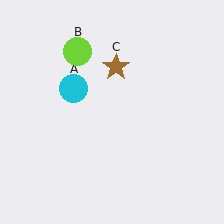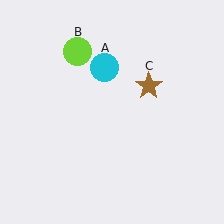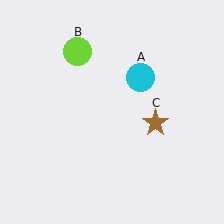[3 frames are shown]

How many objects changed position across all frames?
2 objects changed position: cyan circle (object A), brown star (object C).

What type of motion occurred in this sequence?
The cyan circle (object A), brown star (object C) rotated clockwise around the center of the scene.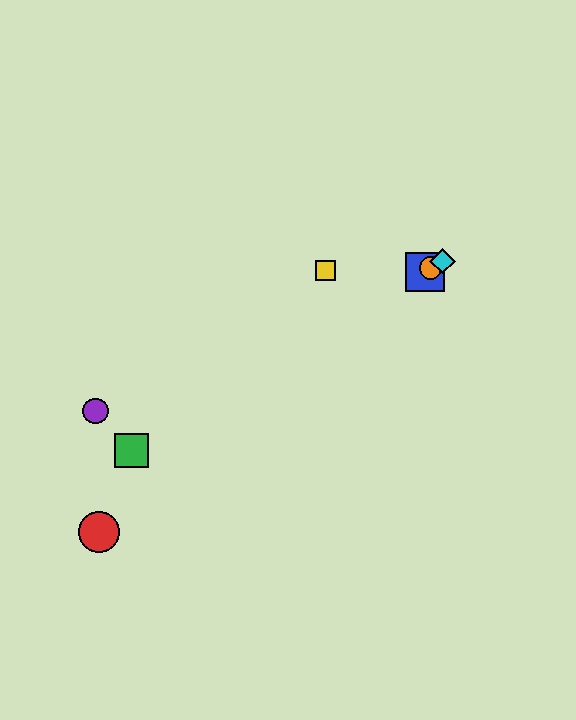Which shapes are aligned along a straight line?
The blue square, the green square, the orange circle, the cyan diamond are aligned along a straight line.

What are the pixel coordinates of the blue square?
The blue square is at (425, 272).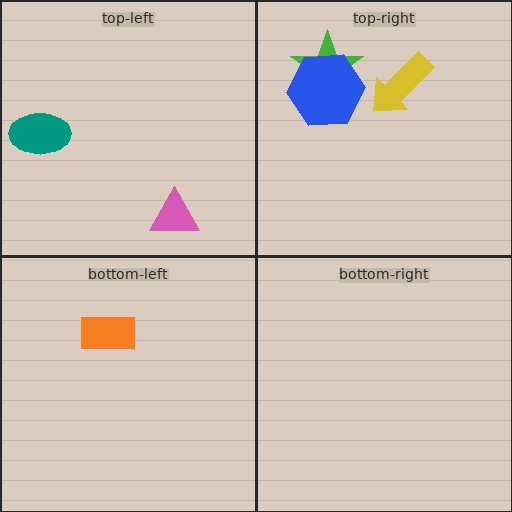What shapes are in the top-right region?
The green star, the blue hexagon, the yellow arrow.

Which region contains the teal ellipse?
The top-left region.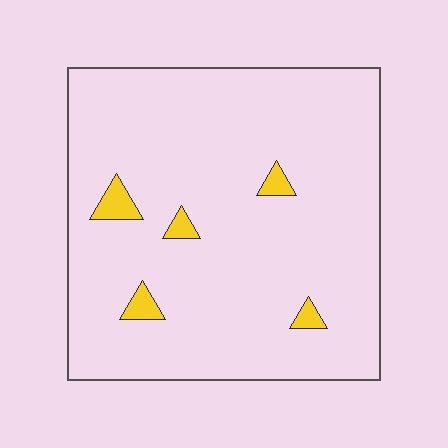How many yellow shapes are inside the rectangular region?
5.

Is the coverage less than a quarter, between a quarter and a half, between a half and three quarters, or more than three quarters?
Less than a quarter.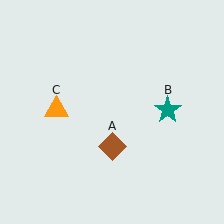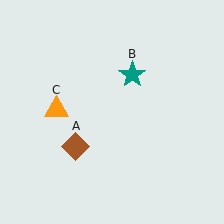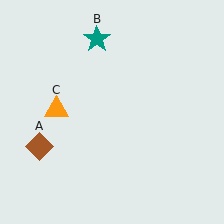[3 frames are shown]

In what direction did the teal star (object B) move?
The teal star (object B) moved up and to the left.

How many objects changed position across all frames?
2 objects changed position: brown diamond (object A), teal star (object B).